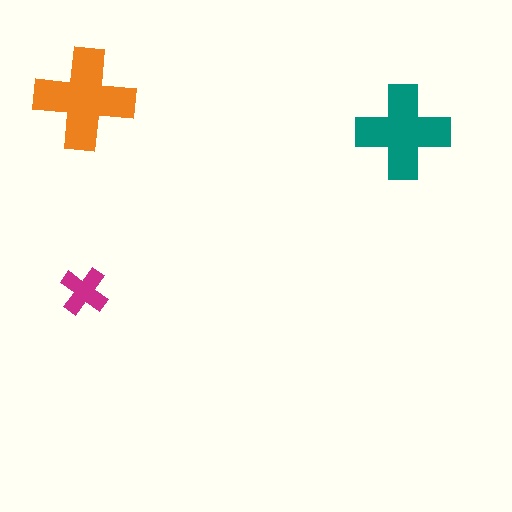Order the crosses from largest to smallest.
the orange one, the teal one, the magenta one.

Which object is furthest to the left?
The magenta cross is leftmost.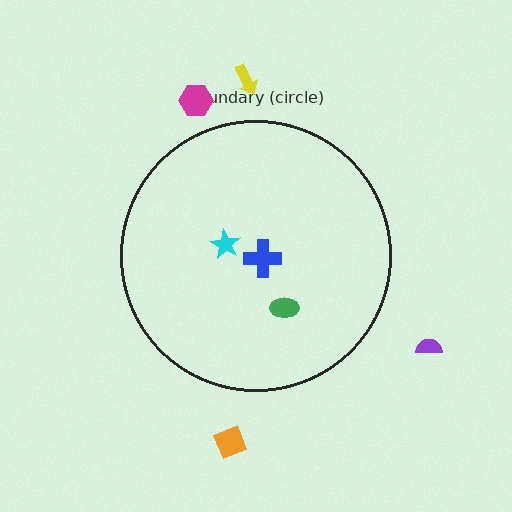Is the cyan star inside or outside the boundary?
Inside.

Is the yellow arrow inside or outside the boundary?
Outside.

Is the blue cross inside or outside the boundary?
Inside.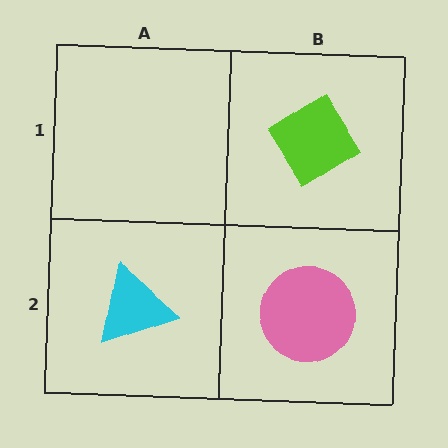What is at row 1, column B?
A lime diamond.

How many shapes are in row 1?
1 shape.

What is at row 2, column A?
A cyan triangle.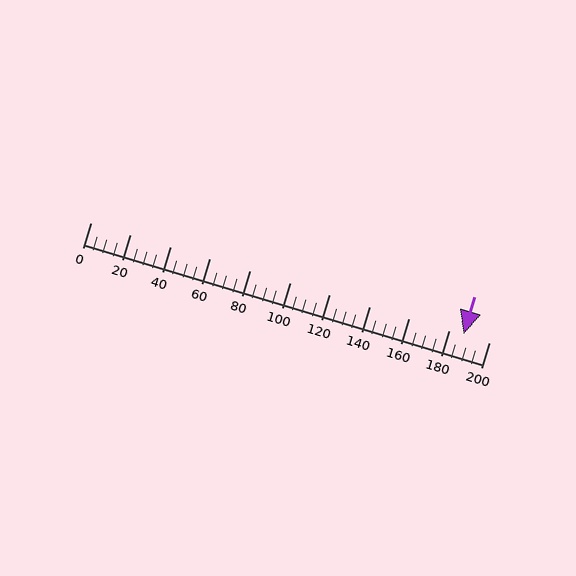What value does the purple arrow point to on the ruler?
The purple arrow points to approximately 187.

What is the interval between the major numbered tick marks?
The major tick marks are spaced 20 units apart.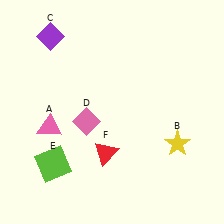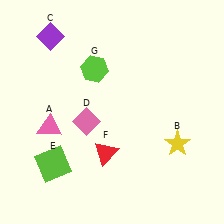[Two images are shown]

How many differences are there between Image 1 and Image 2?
There is 1 difference between the two images.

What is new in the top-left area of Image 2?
A lime hexagon (G) was added in the top-left area of Image 2.